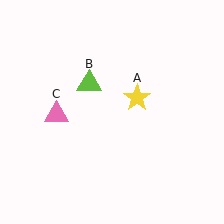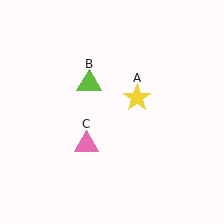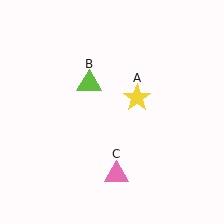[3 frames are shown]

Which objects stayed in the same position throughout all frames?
Yellow star (object A) and lime triangle (object B) remained stationary.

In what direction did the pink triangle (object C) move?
The pink triangle (object C) moved down and to the right.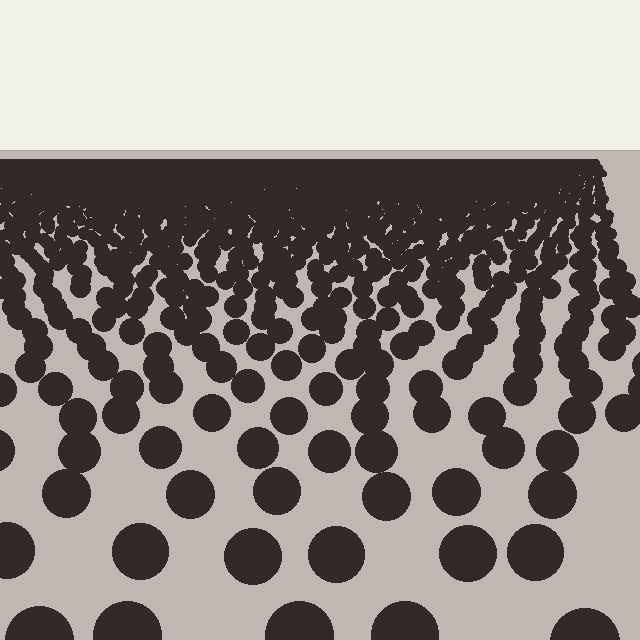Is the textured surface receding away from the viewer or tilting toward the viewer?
The surface is receding away from the viewer. Texture elements get smaller and denser toward the top.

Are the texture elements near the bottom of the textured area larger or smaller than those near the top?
Larger. Near the bottom, elements are closer to the viewer and appear at a bigger on-screen size.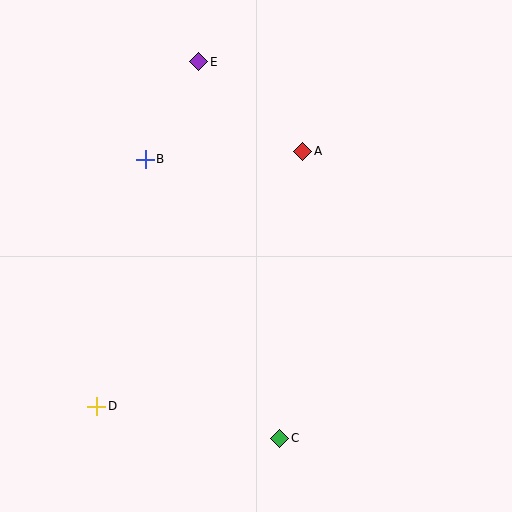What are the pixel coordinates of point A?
Point A is at (303, 151).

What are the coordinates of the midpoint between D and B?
The midpoint between D and B is at (121, 283).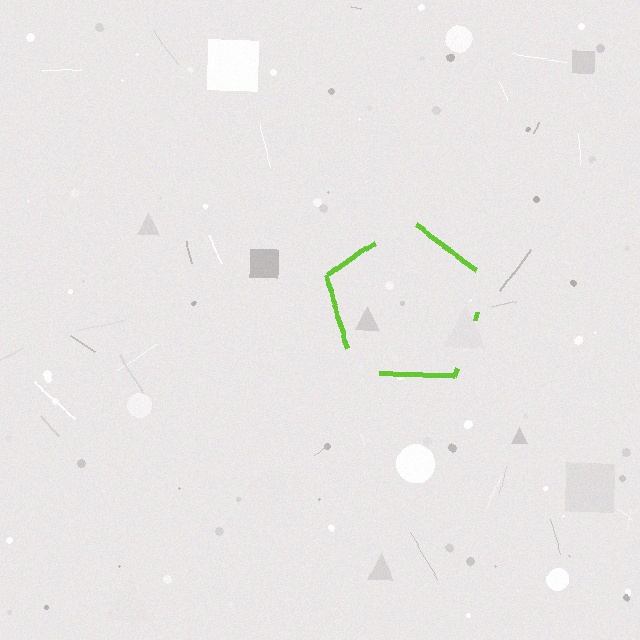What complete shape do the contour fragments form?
The contour fragments form a pentagon.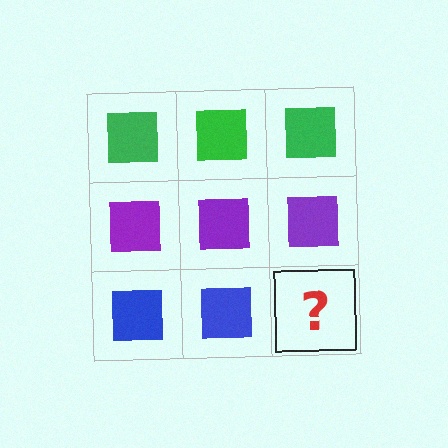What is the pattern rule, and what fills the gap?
The rule is that each row has a consistent color. The gap should be filled with a blue square.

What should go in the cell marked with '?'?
The missing cell should contain a blue square.